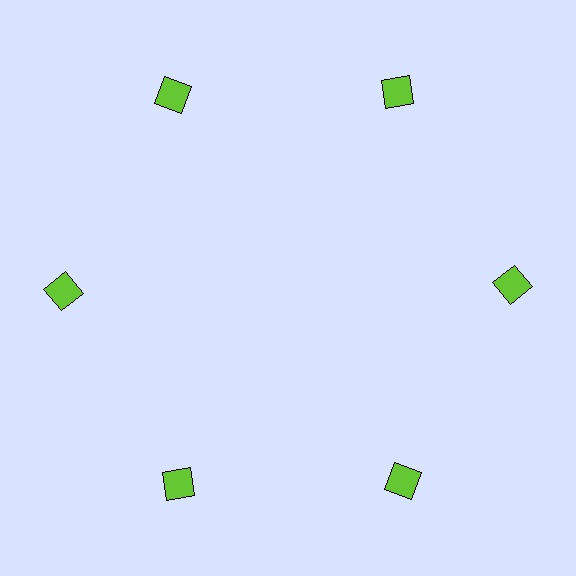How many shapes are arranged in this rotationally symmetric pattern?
There are 6 shapes, arranged in 6 groups of 1.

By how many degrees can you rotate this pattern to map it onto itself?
The pattern maps onto itself every 60 degrees of rotation.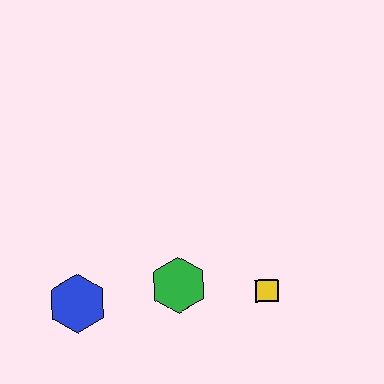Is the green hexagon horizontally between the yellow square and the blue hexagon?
Yes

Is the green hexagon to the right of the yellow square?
No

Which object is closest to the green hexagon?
The yellow square is closest to the green hexagon.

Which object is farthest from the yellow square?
The blue hexagon is farthest from the yellow square.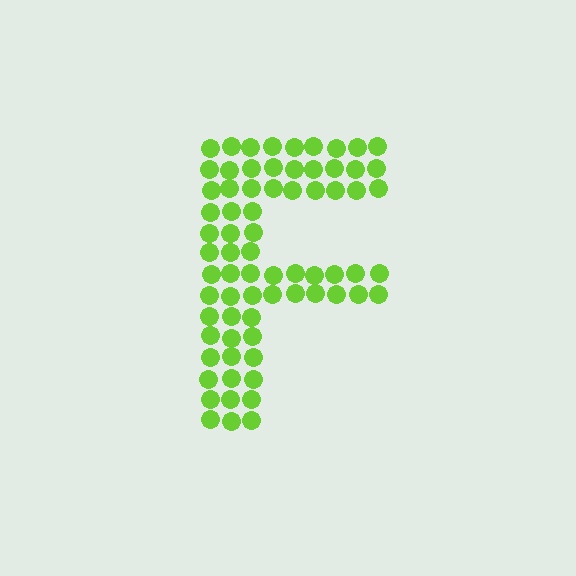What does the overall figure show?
The overall figure shows the letter F.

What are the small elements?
The small elements are circles.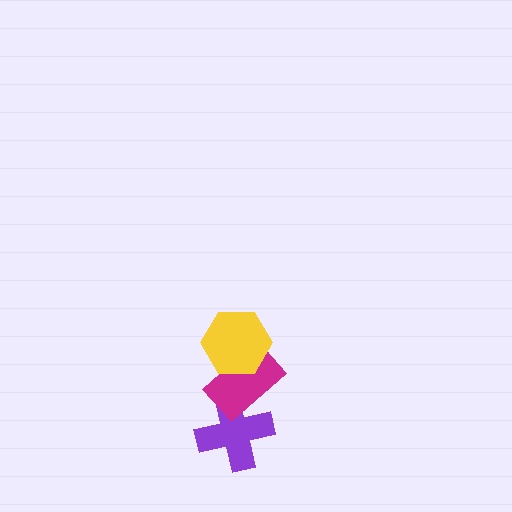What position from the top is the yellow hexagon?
The yellow hexagon is 1st from the top.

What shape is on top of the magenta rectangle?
The yellow hexagon is on top of the magenta rectangle.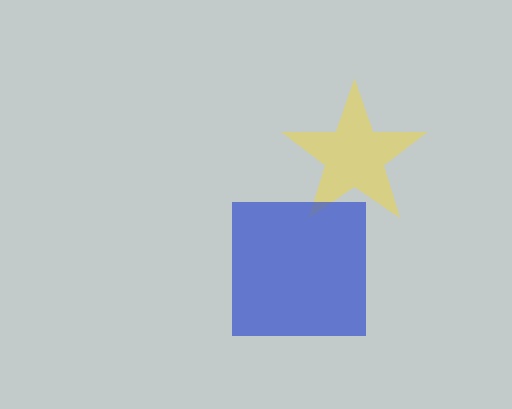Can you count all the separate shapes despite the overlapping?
Yes, there are 2 separate shapes.